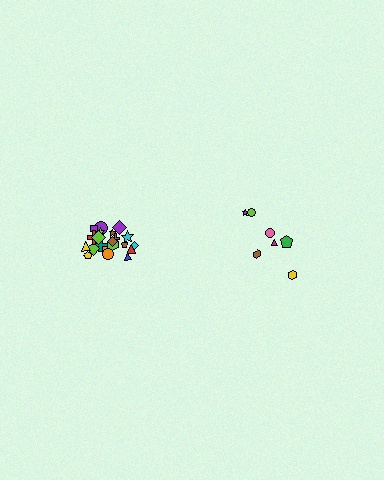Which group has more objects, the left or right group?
The left group.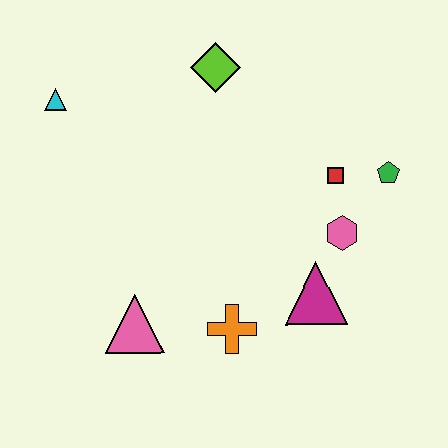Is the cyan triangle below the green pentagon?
No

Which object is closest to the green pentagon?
The red square is closest to the green pentagon.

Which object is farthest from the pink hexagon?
The cyan triangle is farthest from the pink hexagon.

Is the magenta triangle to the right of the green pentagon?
No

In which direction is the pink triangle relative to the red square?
The pink triangle is to the left of the red square.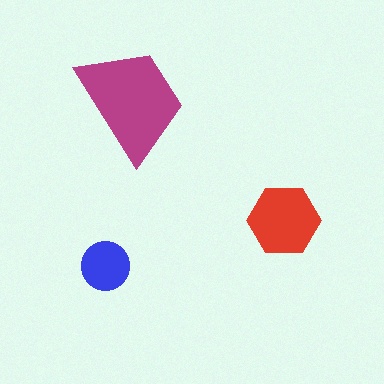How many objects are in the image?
There are 3 objects in the image.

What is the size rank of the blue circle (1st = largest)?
3rd.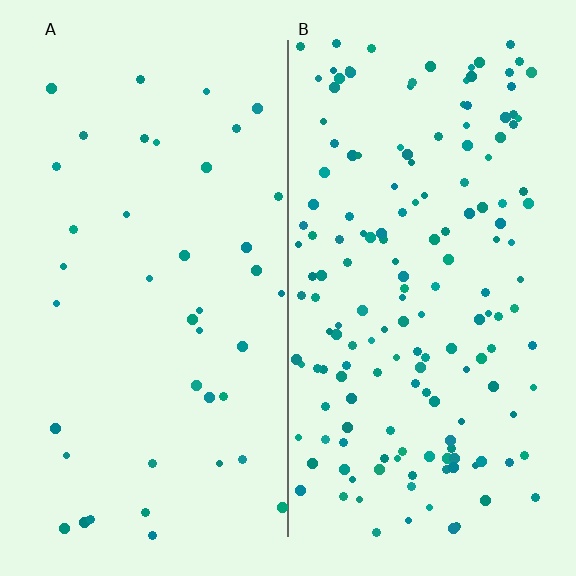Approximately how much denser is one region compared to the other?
Approximately 4.0× — region B over region A.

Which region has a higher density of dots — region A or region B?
B (the right).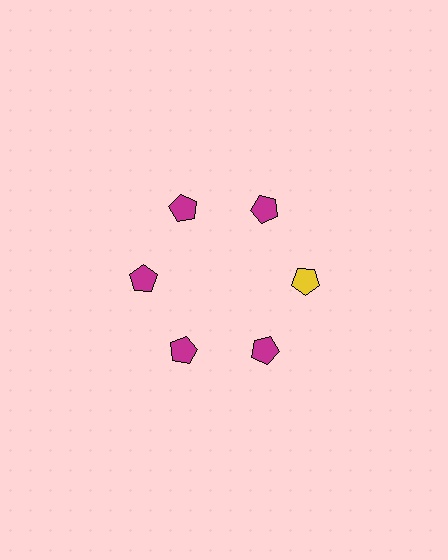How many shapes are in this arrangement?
There are 6 shapes arranged in a ring pattern.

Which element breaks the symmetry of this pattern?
The yellow pentagon at roughly the 3 o'clock position breaks the symmetry. All other shapes are magenta pentagons.